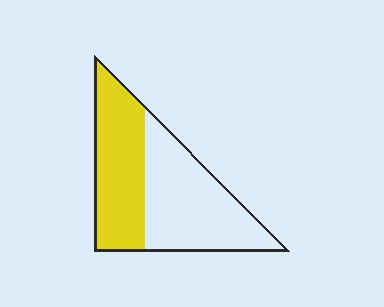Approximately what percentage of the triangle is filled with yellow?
Approximately 45%.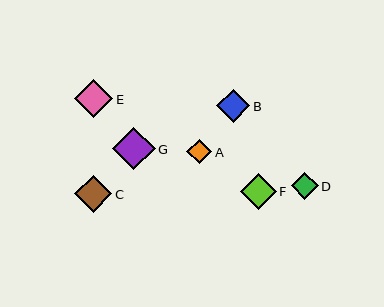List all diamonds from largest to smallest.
From largest to smallest: G, E, C, F, B, D, A.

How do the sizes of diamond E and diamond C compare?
Diamond E and diamond C are approximately the same size.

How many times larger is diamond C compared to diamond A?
Diamond C is approximately 1.5 times the size of diamond A.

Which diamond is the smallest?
Diamond A is the smallest with a size of approximately 25 pixels.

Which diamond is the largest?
Diamond G is the largest with a size of approximately 42 pixels.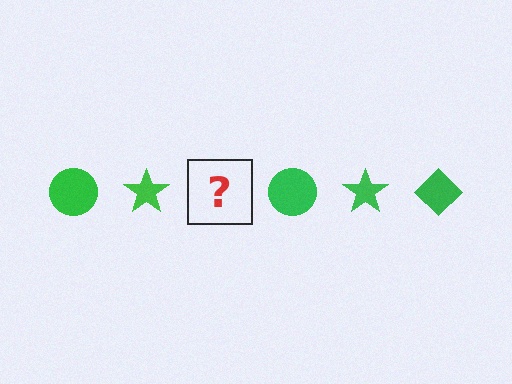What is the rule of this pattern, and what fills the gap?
The rule is that the pattern cycles through circle, star, diamond shapes in green. The gap should be filled with a green diamond.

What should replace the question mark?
The question mark should be replaced with a green diamond.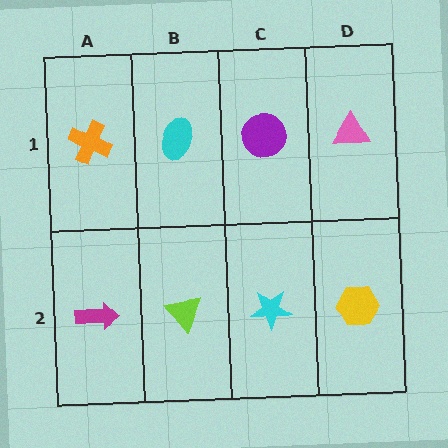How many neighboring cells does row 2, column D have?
2.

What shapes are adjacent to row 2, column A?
An orange cross (row 1, column A), a lime triangle (row 2, column B).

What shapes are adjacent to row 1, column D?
A yellow hexagon (row 2, column D), a purple circle (row 1, column C).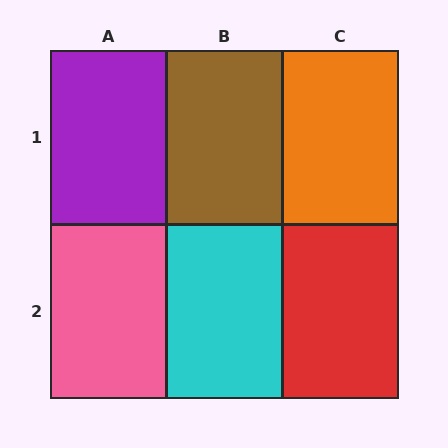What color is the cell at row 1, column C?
Orange.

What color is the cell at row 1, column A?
Purple.